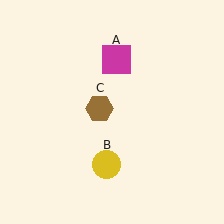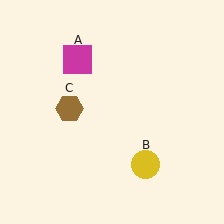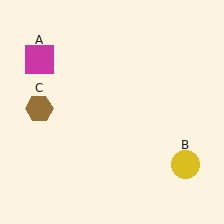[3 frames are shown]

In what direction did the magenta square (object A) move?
The magenta square (object A) moved left.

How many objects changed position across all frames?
3 objects changed position: magenta square (object A), yellow circle (object B), brown hexagon (object C).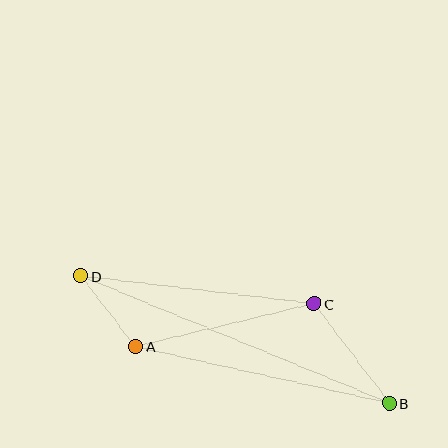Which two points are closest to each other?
Points A and D are closest to each other.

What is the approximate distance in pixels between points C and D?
The distance between C and D is approximately 235 pixels.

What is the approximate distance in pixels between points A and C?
The distance between A and C is approximately 184 pixels.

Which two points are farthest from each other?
Points B and D are farthest from each other.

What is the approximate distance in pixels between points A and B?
The distance between A and B is approximately 260 pixels.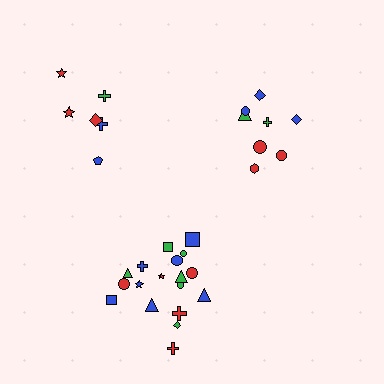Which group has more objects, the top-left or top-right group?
The top-right group.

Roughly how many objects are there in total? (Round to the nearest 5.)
Roughly 30 objects in total.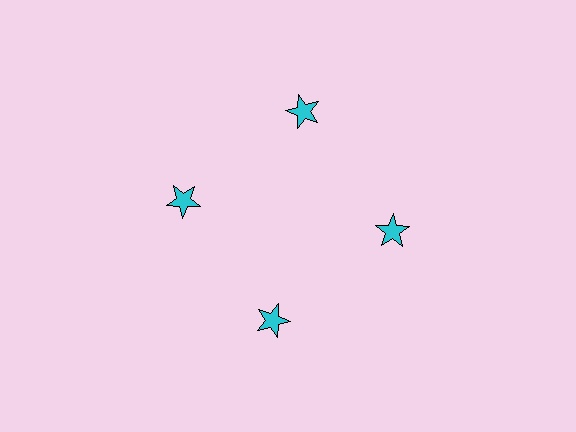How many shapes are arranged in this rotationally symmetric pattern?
There are 4 shapes, arranged in 4 groups of 1.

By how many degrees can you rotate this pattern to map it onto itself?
The pattern maps onto itself every 90 degrees of rotation.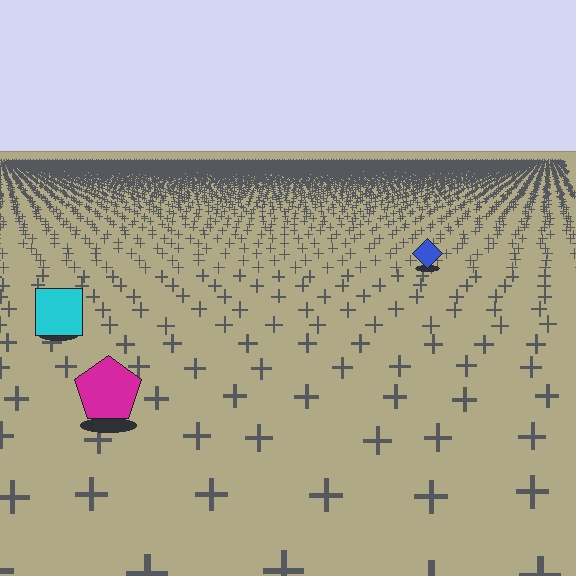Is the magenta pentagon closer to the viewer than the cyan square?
Yes. The magenta pentagon is closer — you can tell from the texture gradient: the ground texture is coarser near it.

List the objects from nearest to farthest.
From nearest to farthest: the magenta pentagon, the cyan square, the blue diamond.